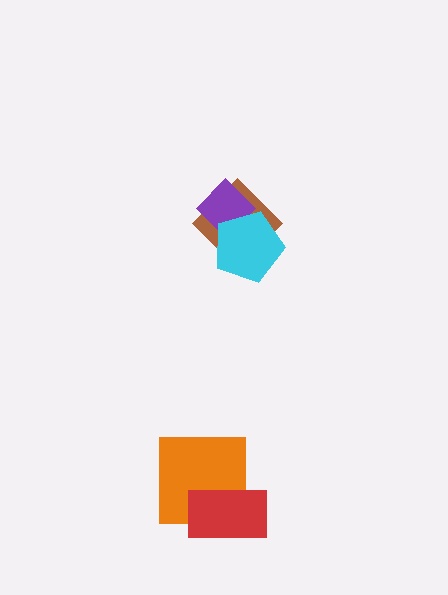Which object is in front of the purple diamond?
The cyan pentagon is in front of the purple diamond.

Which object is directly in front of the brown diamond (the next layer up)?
The purple diamond is directly in front of the brown diamond.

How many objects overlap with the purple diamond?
2 objects overlap with the purple diamond.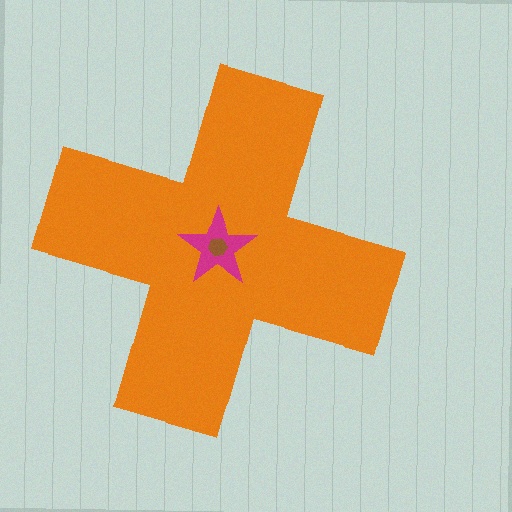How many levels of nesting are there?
3.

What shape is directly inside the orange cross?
The magenta star.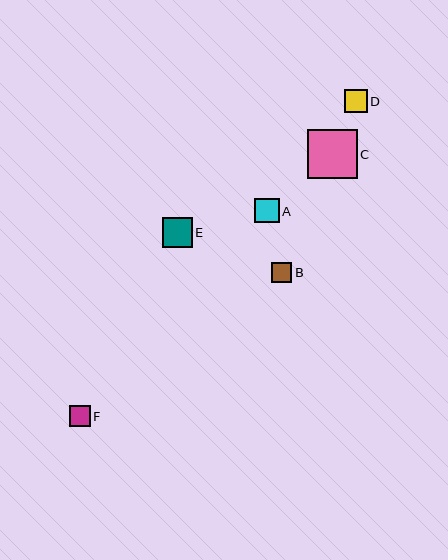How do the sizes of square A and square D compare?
Square A and square D are approximately the same size.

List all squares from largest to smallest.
From largest to smallest: C, E, A, D, F, B.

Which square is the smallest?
Square B is the smallest with a size of approximately 20 pixels.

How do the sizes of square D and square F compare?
Square D and square F are approximately the same size.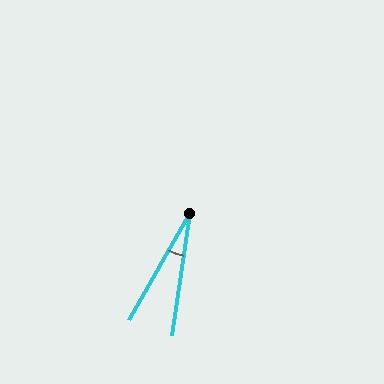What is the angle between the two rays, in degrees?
Approximately 22 degrees.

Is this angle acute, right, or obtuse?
It is acute.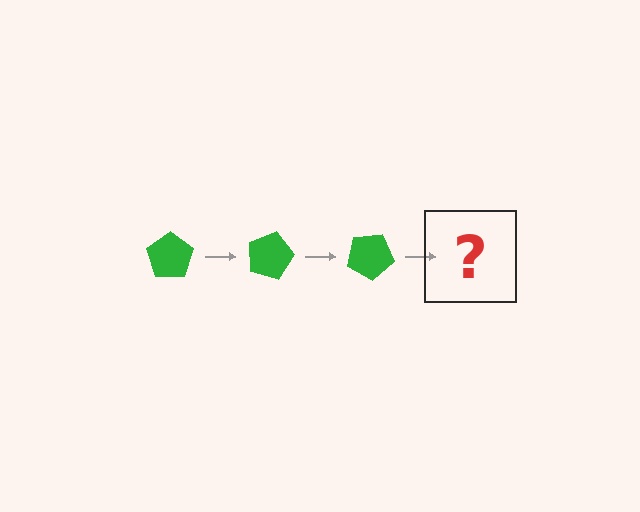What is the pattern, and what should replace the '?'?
The pattern is that the pentagon rotates 15 degrees each step. The '?' should be a green pentagon rotated 45 degrees.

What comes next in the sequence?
The next element should be a green pentagon rotated 45 degrees.